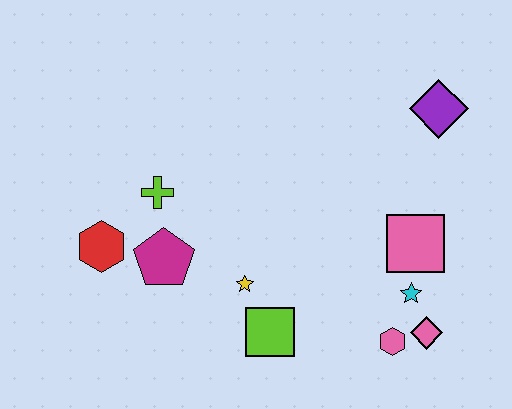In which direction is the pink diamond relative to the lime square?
The pink diamond is to the right of the lime square.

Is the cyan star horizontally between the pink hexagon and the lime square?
No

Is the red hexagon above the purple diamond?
No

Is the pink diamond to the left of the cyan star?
No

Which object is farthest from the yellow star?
The purple diamond is farthest from the yellow star.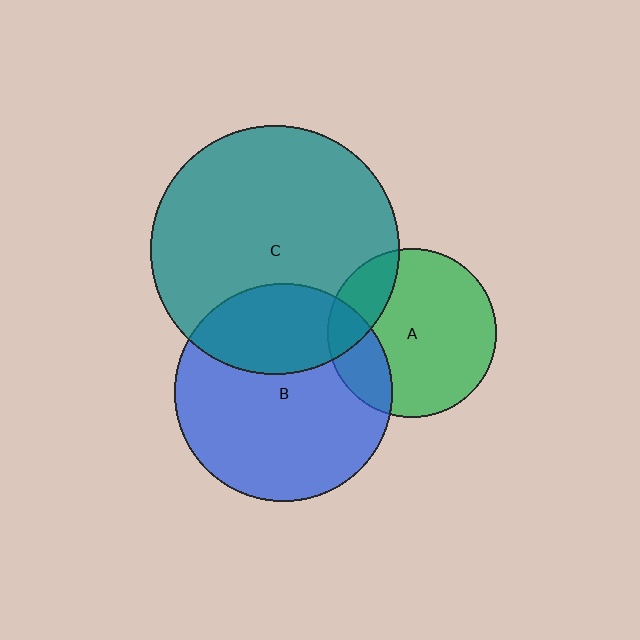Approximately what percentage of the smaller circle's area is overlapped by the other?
Approximately 20%.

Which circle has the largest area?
Circle C (teal).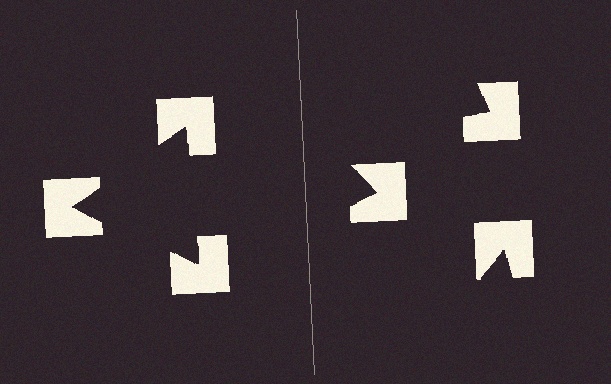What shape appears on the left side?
An illusory triangle.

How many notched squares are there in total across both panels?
6 — 3 on each side.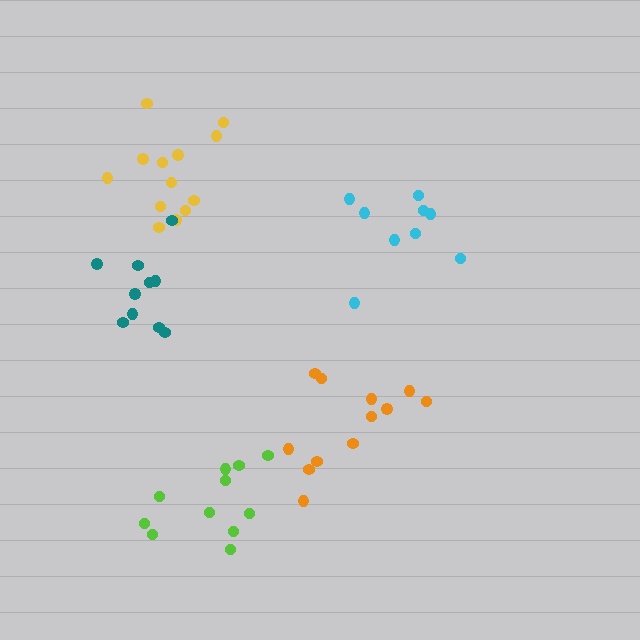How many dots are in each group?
Group 1: 12 dots, Group 2: 9 dots, Group 3: 13 dots, Group 4: 10 dots, Group 5: 11 dots (55 total).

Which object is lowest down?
The lime cluster is bottommost.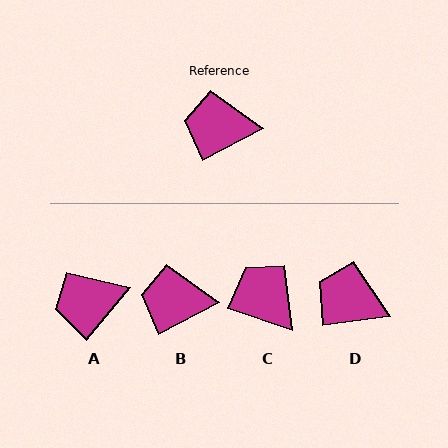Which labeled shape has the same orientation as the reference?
B.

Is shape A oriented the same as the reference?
No, it is off by about 23 degrees.